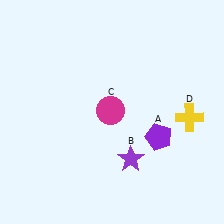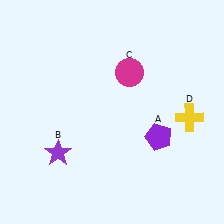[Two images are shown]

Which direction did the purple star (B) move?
The purple star (B) moved left.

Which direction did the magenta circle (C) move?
The magenta circle (C) moved up.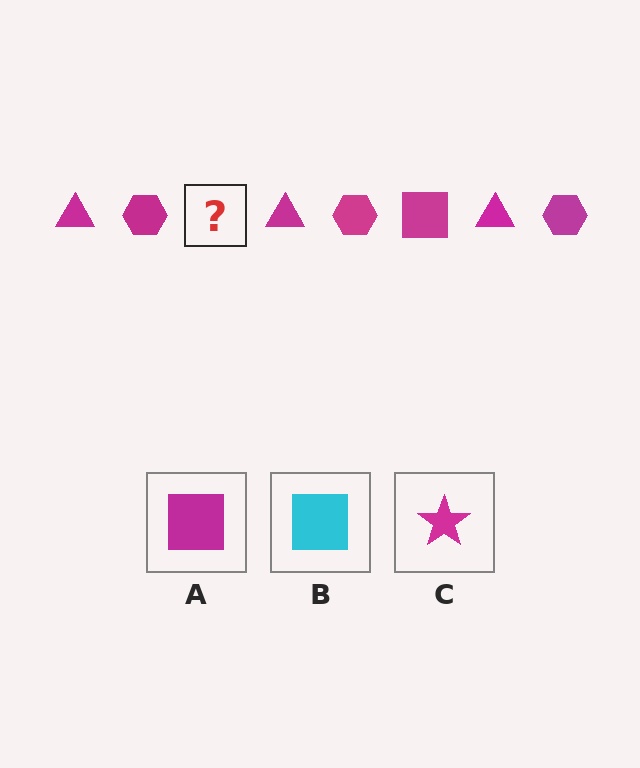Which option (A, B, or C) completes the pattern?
A.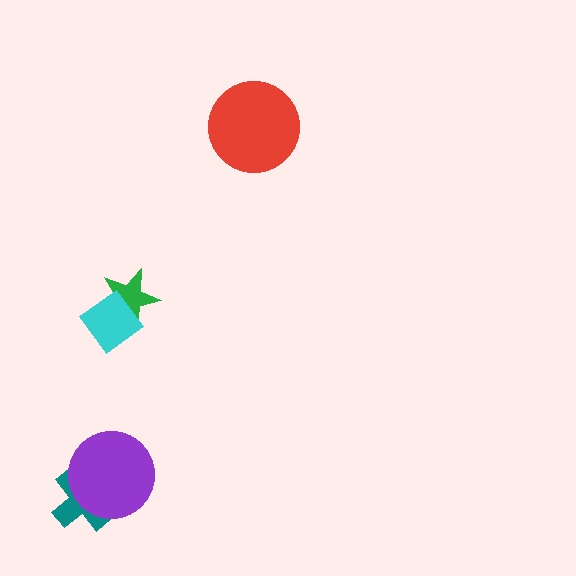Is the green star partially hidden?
Yes, it is partially covered by another shape.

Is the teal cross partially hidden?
Yes, it is partially covered by another shape.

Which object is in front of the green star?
The cyan diamond is in front of the green star.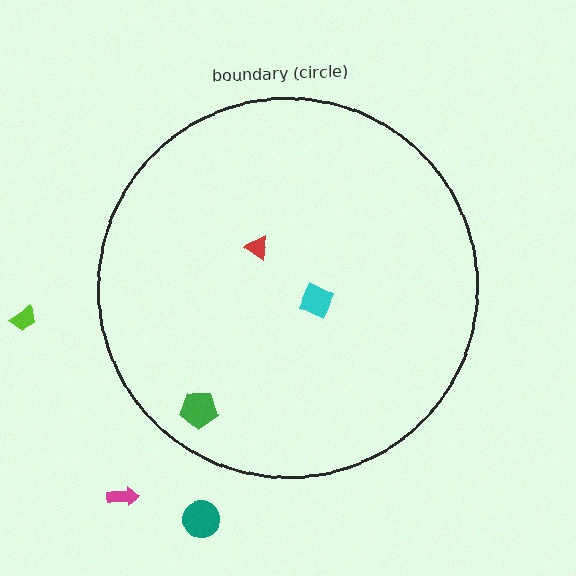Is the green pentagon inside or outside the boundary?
Inside.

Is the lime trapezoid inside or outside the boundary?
Outside.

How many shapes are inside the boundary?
3 inside, 3 outside.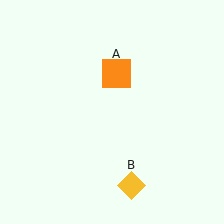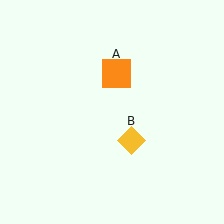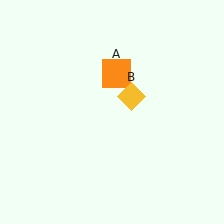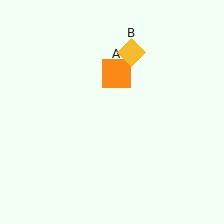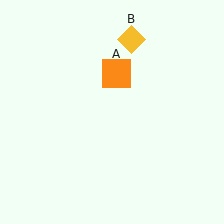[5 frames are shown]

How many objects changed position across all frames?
1 object changed position: yellow diamond (object B).